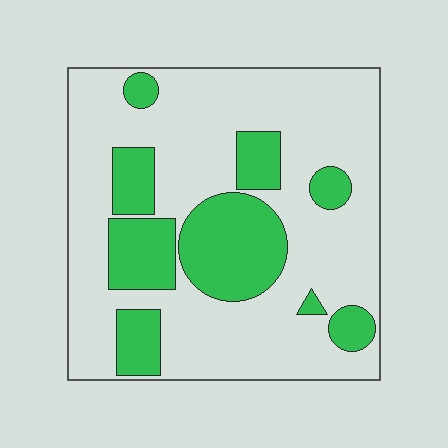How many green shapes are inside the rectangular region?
9.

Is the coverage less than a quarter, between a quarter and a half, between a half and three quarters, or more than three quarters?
Between a quarter and a half.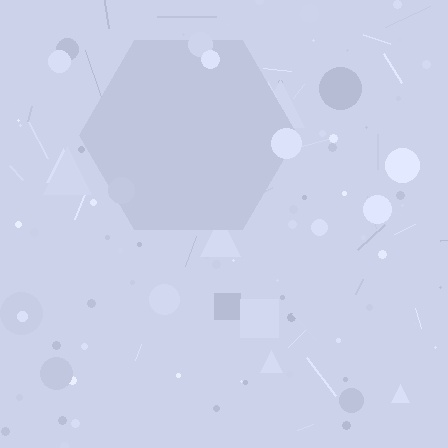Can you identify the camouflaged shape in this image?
The camouflaged shape is a hexagon.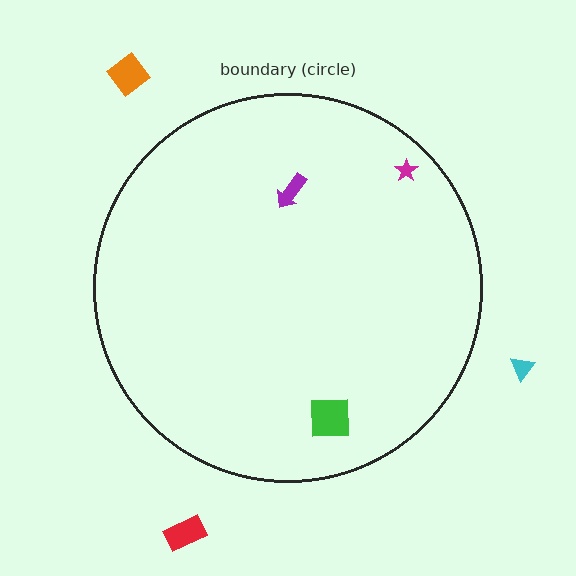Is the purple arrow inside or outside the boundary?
Inside.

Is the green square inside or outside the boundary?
Inside.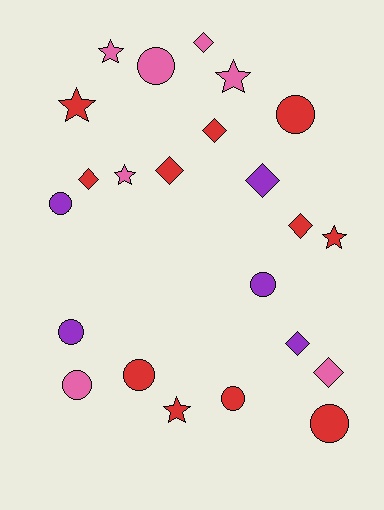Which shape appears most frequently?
Circle, with 9 objects.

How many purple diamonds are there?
There are 2 purple diamonds.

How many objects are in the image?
There are 23 objects.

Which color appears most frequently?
Red, with 11 objects.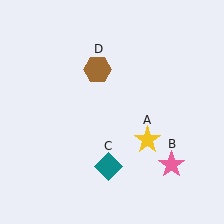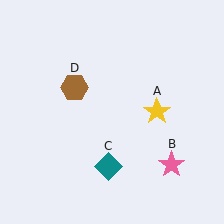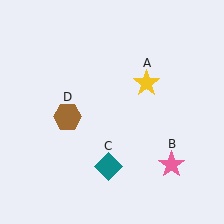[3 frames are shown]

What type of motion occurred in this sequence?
The yellow star (object A), brown hexagon (object D) rotated counterclockwise around the center of the scene.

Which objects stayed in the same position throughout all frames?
Pink star (object B) and teal diamond (object C) remained stationary.